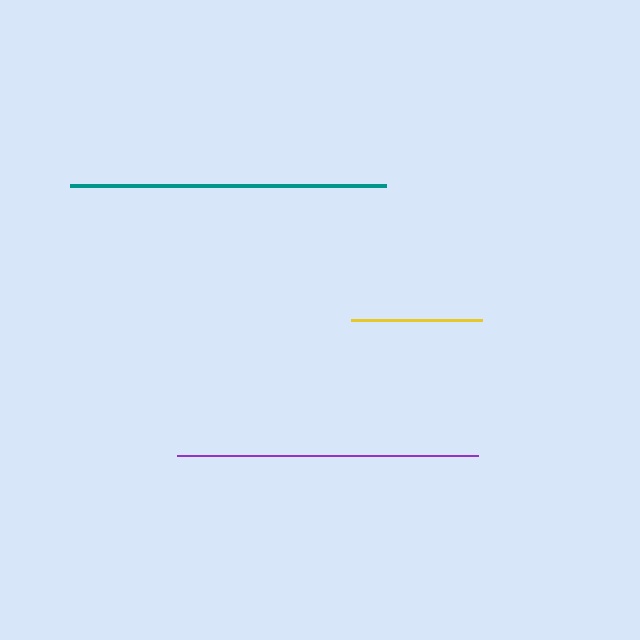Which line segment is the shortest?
The yellow line is the shortest at approximately 131 pixels.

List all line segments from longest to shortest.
From longest to shortest: teal, purple, yellow.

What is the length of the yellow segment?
The yellow segment is approximately 131 pixels long.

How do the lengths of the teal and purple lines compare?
The teal and purple lines are approximately the same length.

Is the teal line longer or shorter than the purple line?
The teal line is longer than the purple line.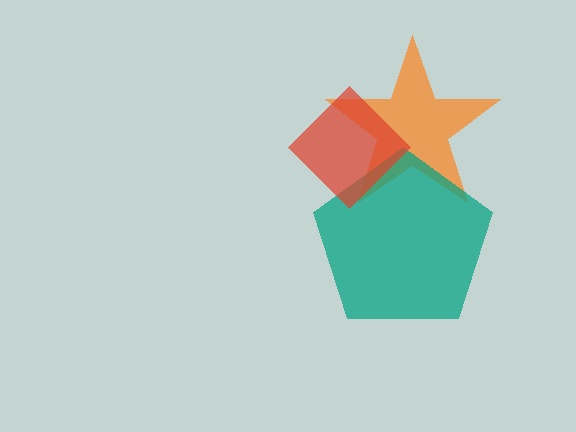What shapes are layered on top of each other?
The layered shapes are: an orange star, a teal pentagon, a red diamond.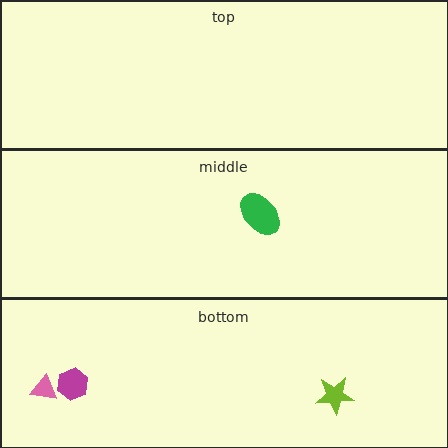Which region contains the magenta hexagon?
The bottom region.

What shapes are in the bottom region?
The lime star, the pink triangle, the magenta hexagon.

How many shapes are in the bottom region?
3.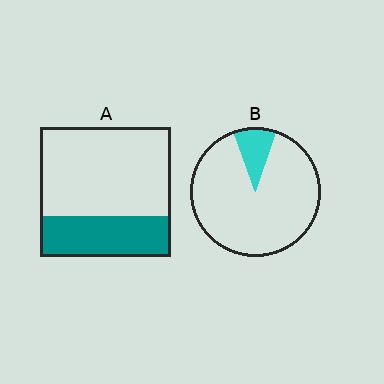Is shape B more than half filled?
No.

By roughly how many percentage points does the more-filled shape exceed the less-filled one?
By roughly 20 percentage points (A over B).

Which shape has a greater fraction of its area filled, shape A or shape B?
Shape A.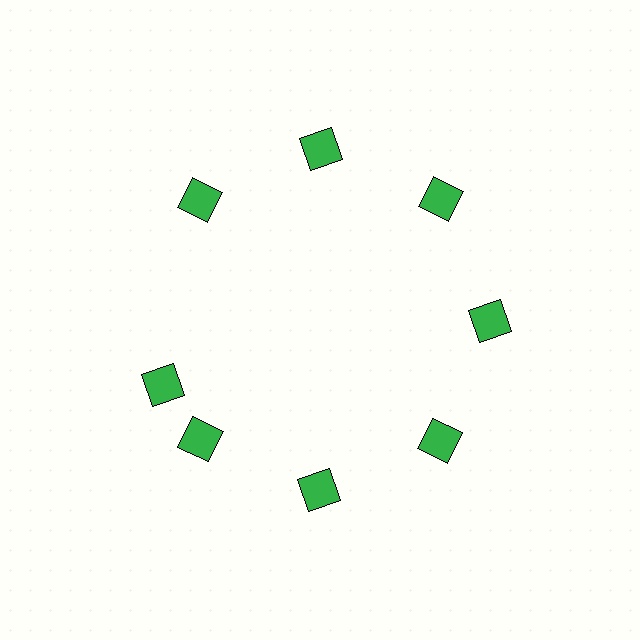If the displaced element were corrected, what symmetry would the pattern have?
It would have 8-fold rotational symmetry — the pattern would map onto itself every 45 degrees.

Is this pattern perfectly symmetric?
No. The 8 green diamonds are arranged in a ring, but one element near the 9 o'clock position is rotated out of alignment along the ring, breaking the 8-fold rotational symmetry.